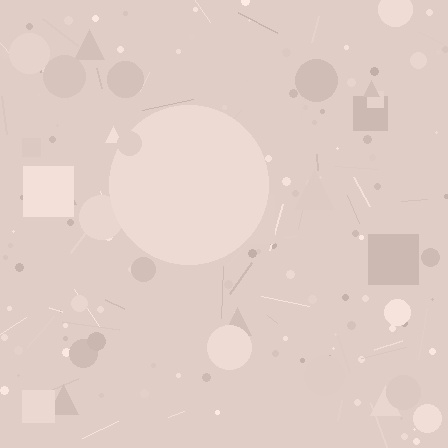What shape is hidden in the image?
A circle is hidden in the image.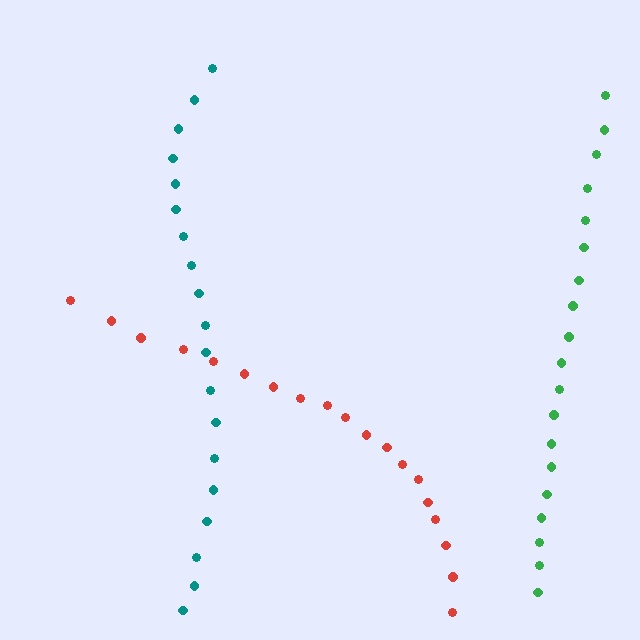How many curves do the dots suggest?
There are 3 distinct paths.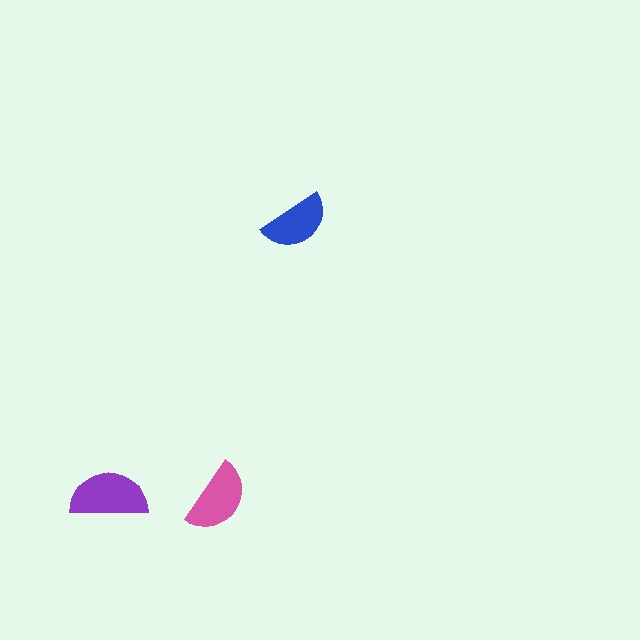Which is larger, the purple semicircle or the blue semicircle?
The purple one.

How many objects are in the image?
There are 3 objects in the image.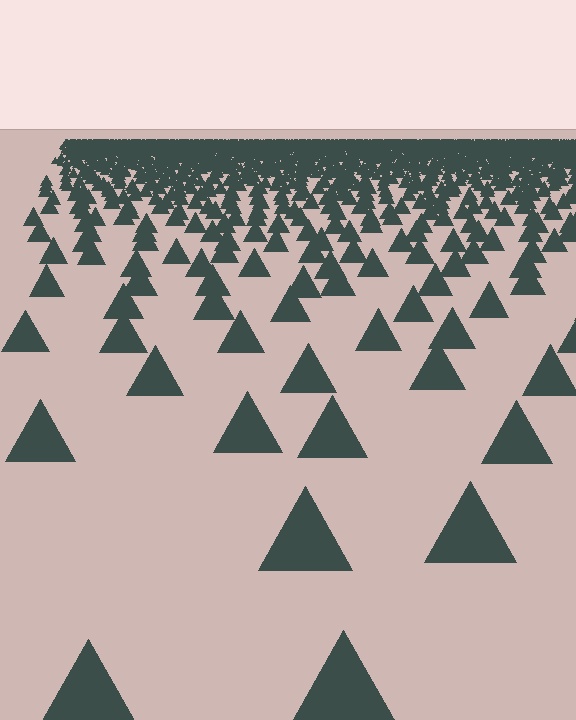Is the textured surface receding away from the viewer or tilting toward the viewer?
The surface is receding away from the viewer. Texture elements get smaller and denser toward the top.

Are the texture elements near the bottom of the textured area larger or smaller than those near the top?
Larger. Near the bottom, elements are closer to the viewer and appear at a bigger on-screen size.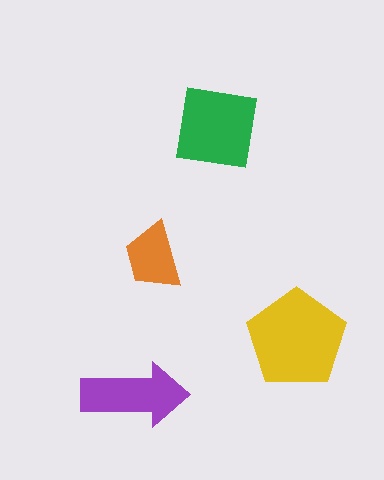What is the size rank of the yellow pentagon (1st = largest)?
1st.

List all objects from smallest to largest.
The orange trapezoid, the purple arrow, the green square, the yellow pentagon.